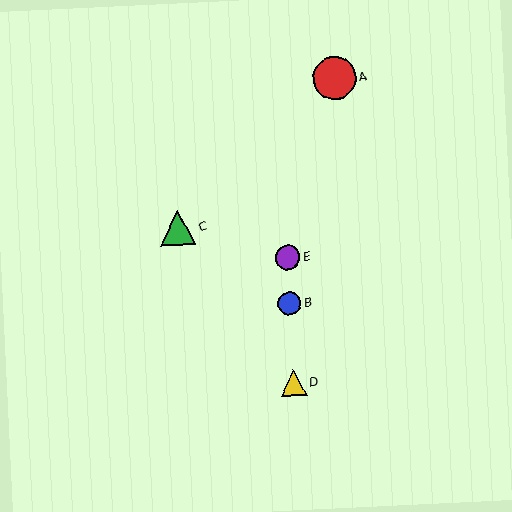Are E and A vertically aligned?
No, E is at x≈287 and A is at x≈334.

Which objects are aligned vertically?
Objects B, D, E are aligned vertically.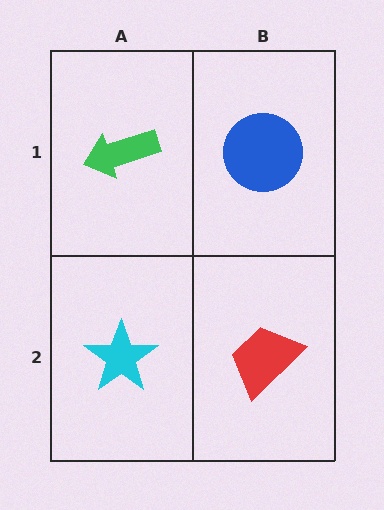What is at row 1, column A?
A green arrow.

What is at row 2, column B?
A red trapezoid.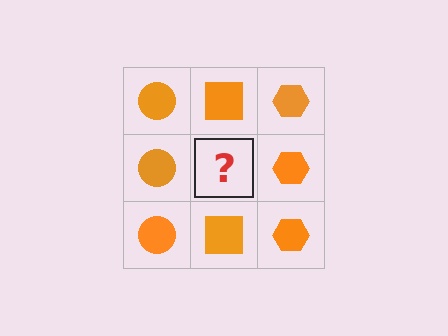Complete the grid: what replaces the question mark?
The question mark should be replaced with an orange square.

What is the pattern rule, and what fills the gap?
The rule is that each column has a consistent shape. The gap should be filled with an orange square.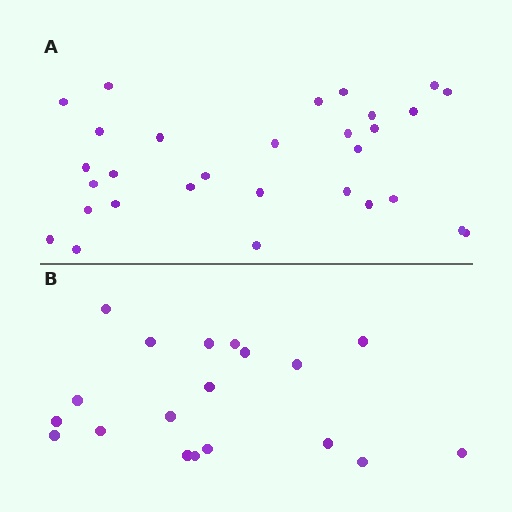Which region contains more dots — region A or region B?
Region A (the top region) has more dots.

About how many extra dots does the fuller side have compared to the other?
Region A has roughly 12 or so more dots than region B.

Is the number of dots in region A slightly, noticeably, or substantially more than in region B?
Region A has substantially more. The ratio is roughly 1.6 to 1.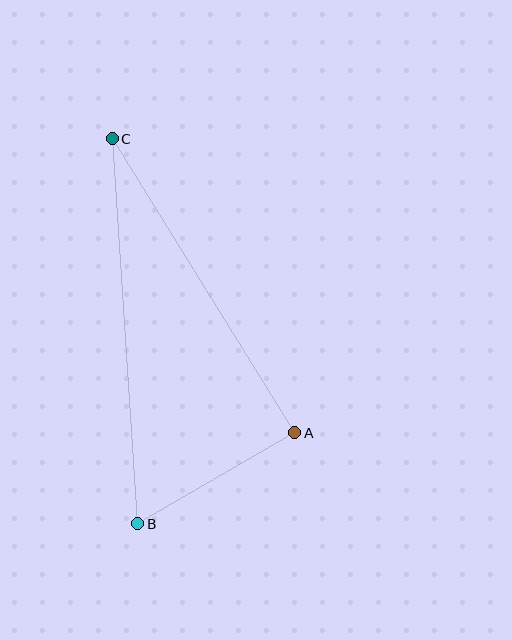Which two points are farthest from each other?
Points B and C are farthest from each other.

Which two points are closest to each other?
Points A and B are closest to each other.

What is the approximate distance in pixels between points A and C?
The distance between A and C is approximately 346 pixels.